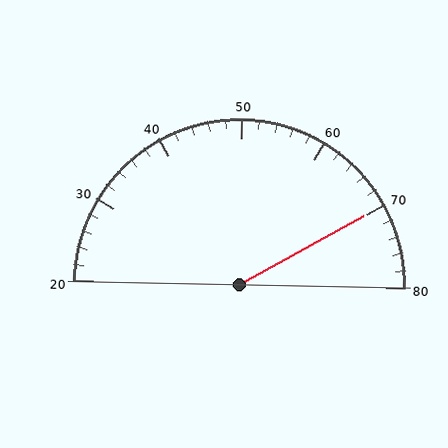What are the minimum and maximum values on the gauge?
The gauge ranges from 20 to 80.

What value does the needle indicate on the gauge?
The needle indicates approximately 70.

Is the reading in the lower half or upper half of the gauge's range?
The reading is in the upper half of the range (20 to 80).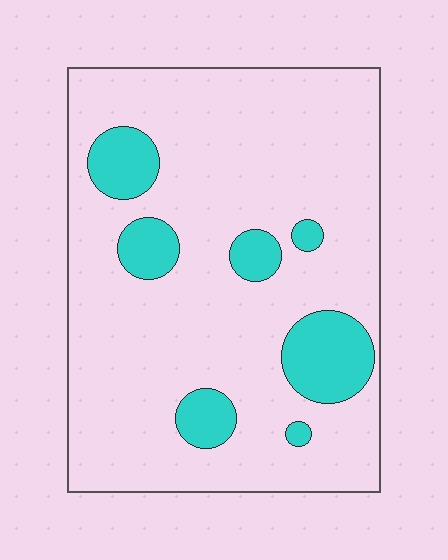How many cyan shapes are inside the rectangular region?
7.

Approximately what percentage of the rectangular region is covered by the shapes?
Approximately 15%.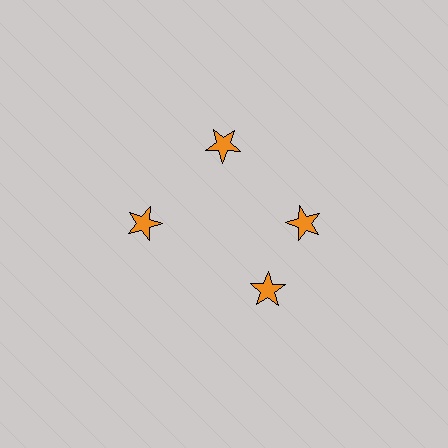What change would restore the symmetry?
The symmetry would be restored by rotating it back into even spacing with its neighbors so that all 4 stars sit at equal angles and equal distance from the center.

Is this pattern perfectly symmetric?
No. The 4 orange stars are arranged in a ring, but one element near the 6 o'clock position is rotated out of alignment along the ring, breaking the 4-fold rotational symmetry.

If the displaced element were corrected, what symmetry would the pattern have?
It would have 4-fold rotational symmetry — the pattern would map onto itself every 90 degrees.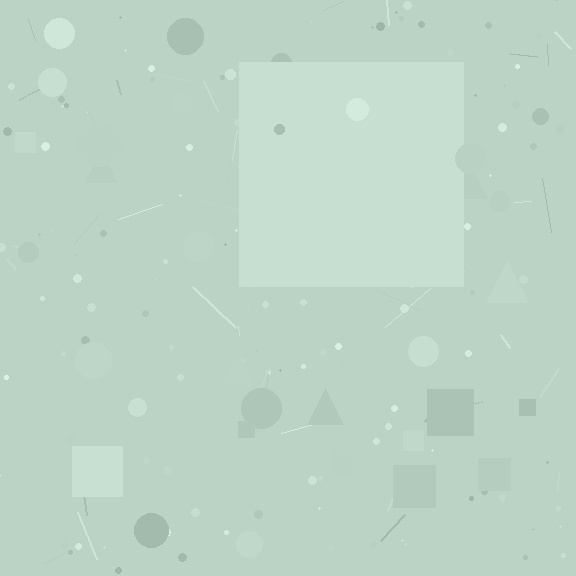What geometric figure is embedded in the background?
A square is embedded in the background.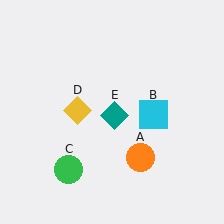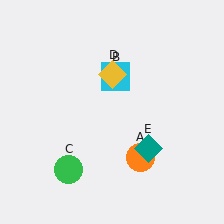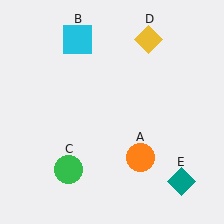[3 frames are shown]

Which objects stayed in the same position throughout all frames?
Orange circle (object A) and green circle (object C) remained stationary.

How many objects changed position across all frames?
3 objects changed position: cyan square (object B), yellow diamond (object D), teal diamond (object E).